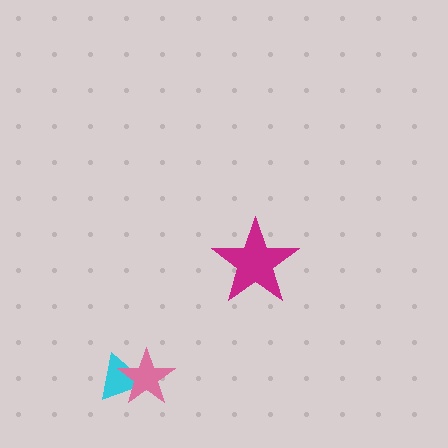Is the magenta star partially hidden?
No, no other shape covers it.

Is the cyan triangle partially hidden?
Yes, it is partially covered by another shape.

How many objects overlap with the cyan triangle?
1 object overlaps with the cyan triangle.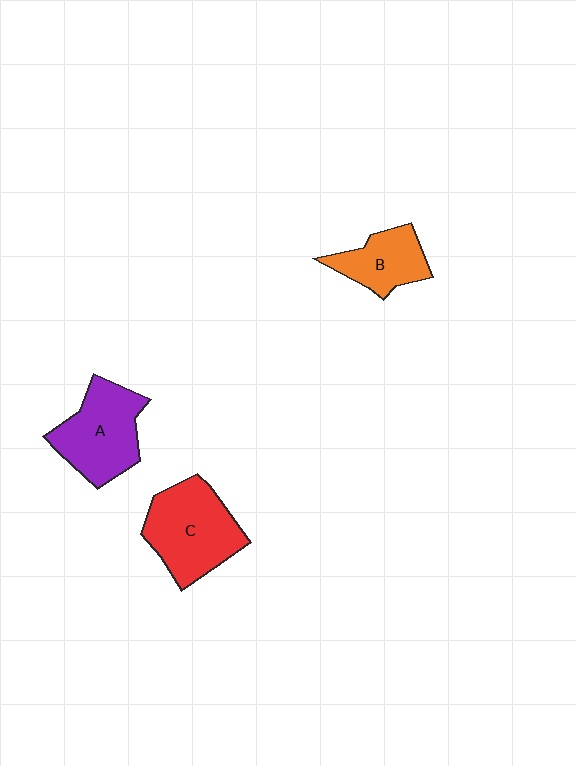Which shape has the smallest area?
Shape B (orange).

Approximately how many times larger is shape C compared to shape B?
Approximately 1.6 times.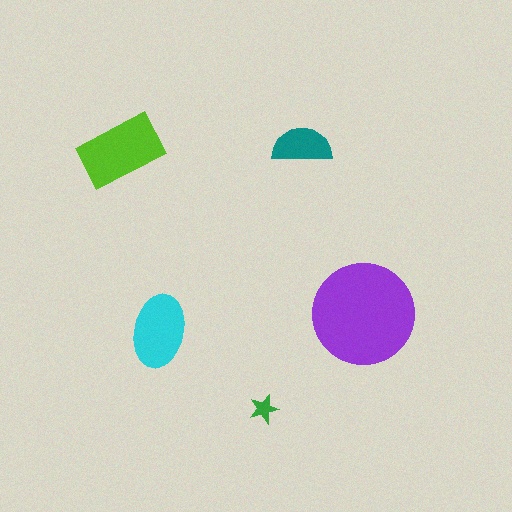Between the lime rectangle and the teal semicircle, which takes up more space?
The lime rectangle.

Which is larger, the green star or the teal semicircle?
The teal semicircle.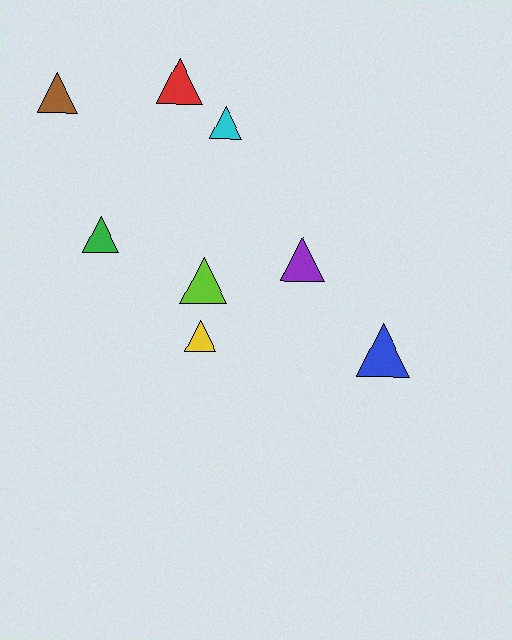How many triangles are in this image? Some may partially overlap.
There are 8 triangles.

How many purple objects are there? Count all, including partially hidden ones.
There is 1 purple object.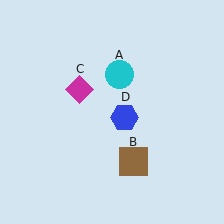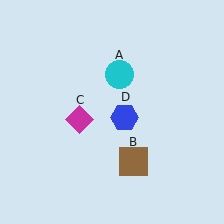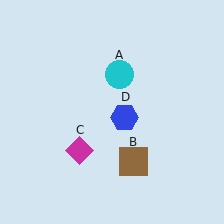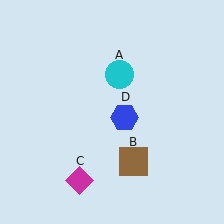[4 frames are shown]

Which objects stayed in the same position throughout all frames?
Cyan circle (object A) and brown square (object B) and blue hexagon (object D) remained stationary.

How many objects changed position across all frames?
1 object changed position: magenta diamond (object C).